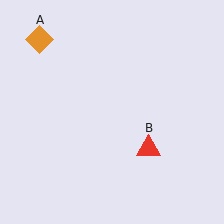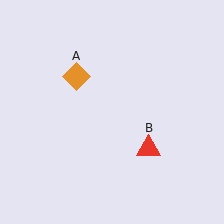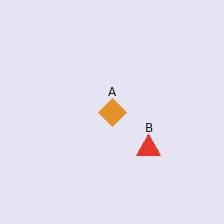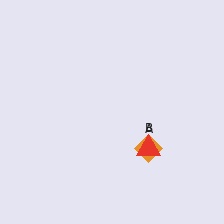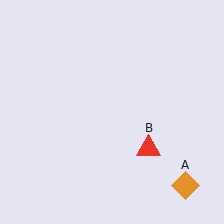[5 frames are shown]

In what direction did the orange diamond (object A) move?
The orange diamond (object A) moved down and to the right.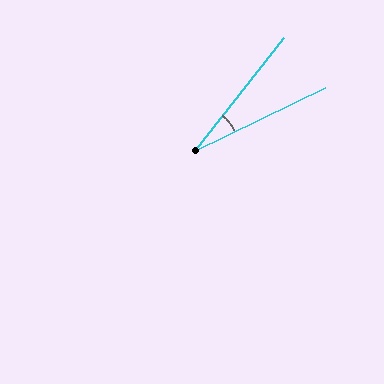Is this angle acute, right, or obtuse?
It is acute.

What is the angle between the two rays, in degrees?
Approximately 26 degrees.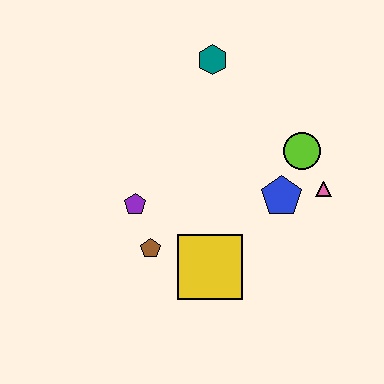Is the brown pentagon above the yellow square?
Yes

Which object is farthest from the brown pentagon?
The teal hexagon is farthest from the brown pentagon.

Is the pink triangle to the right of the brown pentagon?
Yes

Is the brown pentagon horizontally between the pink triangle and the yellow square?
No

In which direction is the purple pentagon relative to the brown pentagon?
The purple pentagon is above the brown pentagon.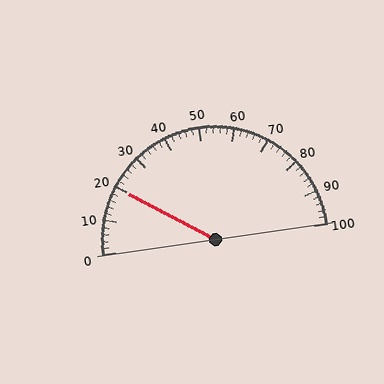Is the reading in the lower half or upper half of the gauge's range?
The reading is in the lower half of the range (0 to 100).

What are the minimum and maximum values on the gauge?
The gauge ranges from 0 to 100.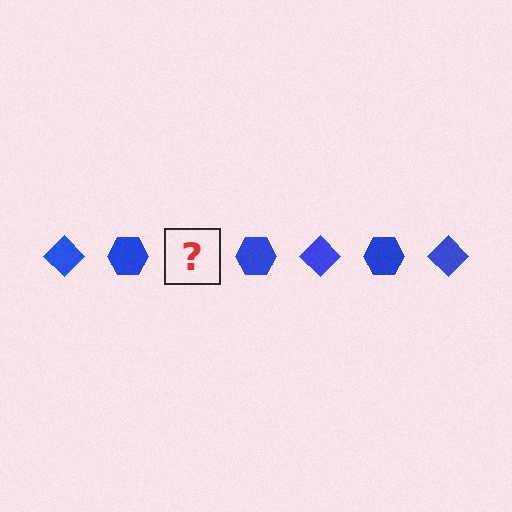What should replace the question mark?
The question mark should be replaced with a blue diamond.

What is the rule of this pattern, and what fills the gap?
The rule is that the pattern cycles through diamond, hexagon shapes in blue. The gap should be filled with a blue diamond.